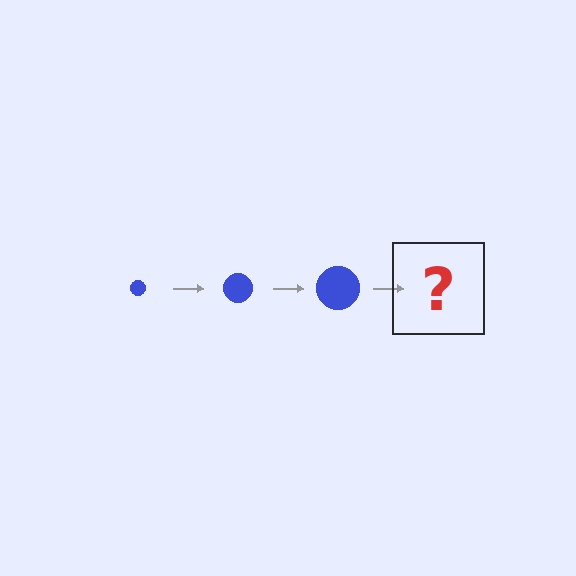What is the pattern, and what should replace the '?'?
The pattern is that the circle gets progressively larger each step. The '?' should be a blue circle, larger than the previous one.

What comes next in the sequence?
The next element should be a blue circle, larger than the previous one.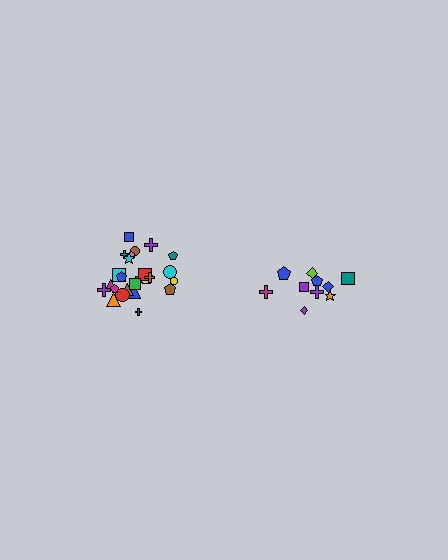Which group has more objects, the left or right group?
The left group.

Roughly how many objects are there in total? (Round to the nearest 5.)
Roughly 35 objects in total.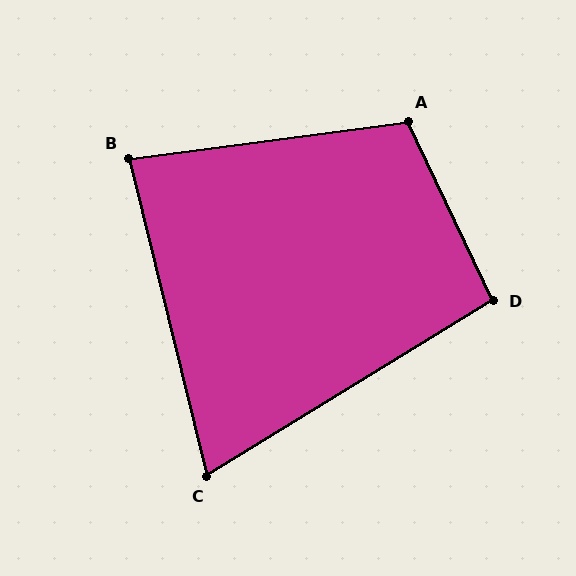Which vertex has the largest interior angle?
A, at approximately 108 degrees.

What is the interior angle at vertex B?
Approximately 84 degrees (acute).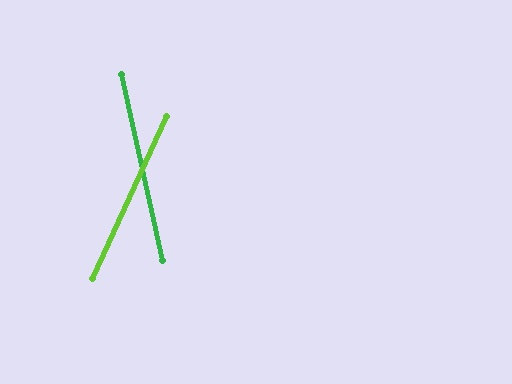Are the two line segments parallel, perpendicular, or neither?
Neither parallel nor perpendicular — they differ by about 37°.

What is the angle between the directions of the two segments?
Approximately 37 degrees.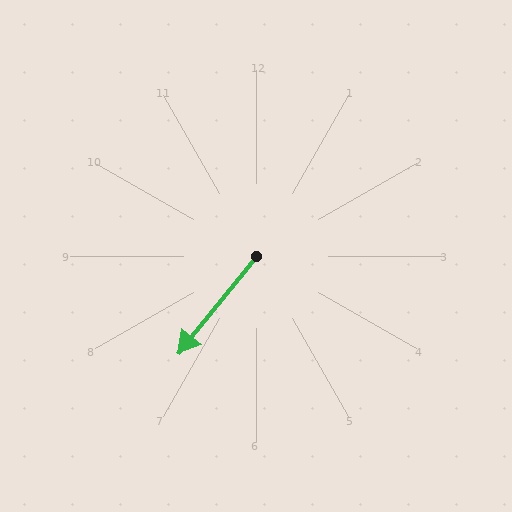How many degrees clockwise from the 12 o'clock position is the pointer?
Approximately 219 degrees.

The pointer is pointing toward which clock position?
Roughly 7 o'clock.